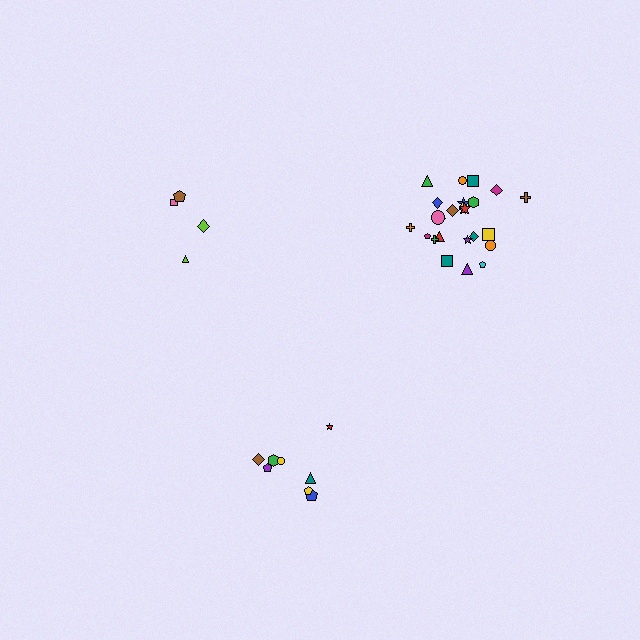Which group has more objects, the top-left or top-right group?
The top-right group.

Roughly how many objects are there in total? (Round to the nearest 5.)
Roughly 35 objects in total.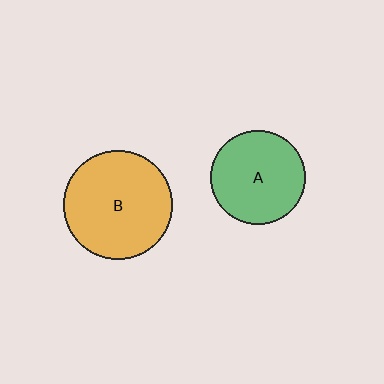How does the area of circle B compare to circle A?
Approximately 1.3 times.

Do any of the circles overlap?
No, none of the circles overlap.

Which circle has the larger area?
Circle B (orange).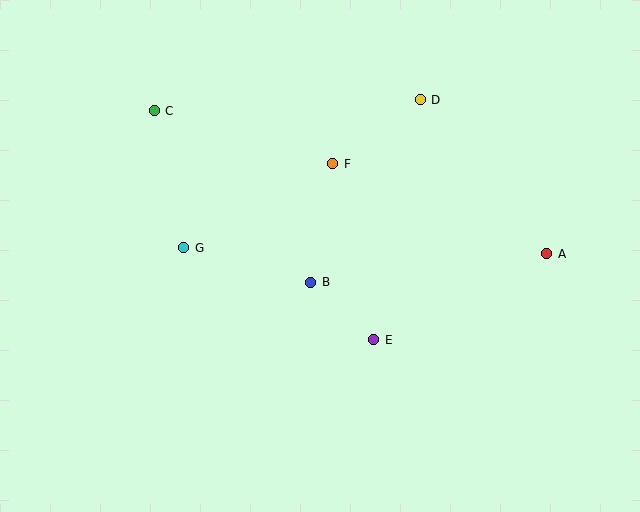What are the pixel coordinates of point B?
Point B is at (311, 282).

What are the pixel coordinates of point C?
Point C is at (154, 111).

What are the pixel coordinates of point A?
Point A is at (547, 254).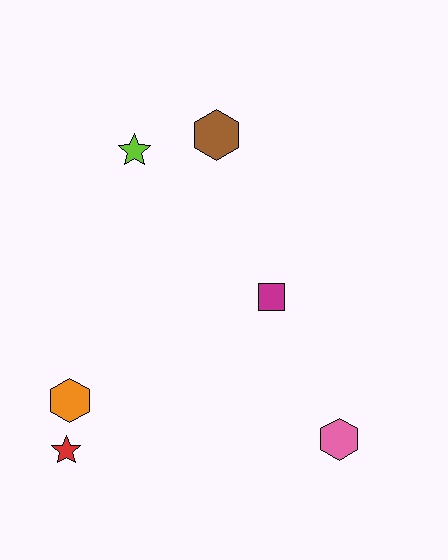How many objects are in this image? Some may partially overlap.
There are 6 objects.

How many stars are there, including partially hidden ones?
There are 2 stars.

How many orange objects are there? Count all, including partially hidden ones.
There is 1 orange object.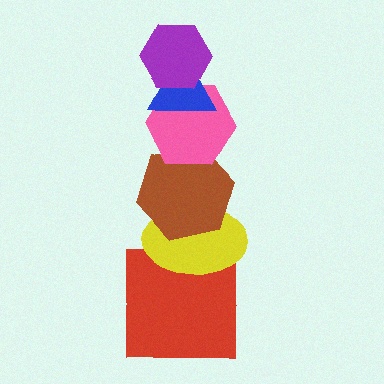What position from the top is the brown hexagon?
The brown hexagon is 4th from the top.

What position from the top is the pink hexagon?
The pink hexagon is 3rd from the top.